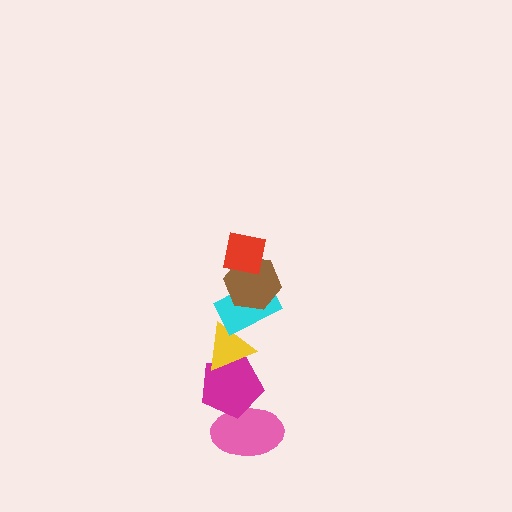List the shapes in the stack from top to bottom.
From top to bottom: the red square, the brown hexagon, the cyan rectangle, the yellow triangle, the magenta pentagon, the pink ellipse.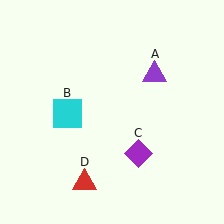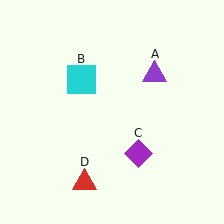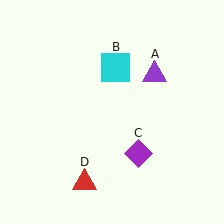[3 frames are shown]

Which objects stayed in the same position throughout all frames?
Purple triangle (object A) and purple diamond (object C) and red triangle (object D) remained stationary.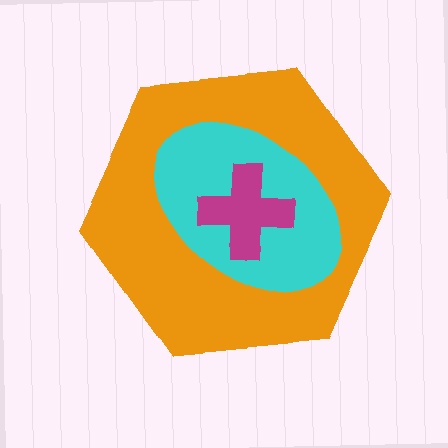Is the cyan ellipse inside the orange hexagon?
Yes.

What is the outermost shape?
The orange hexagon.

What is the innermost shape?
The magenta cross.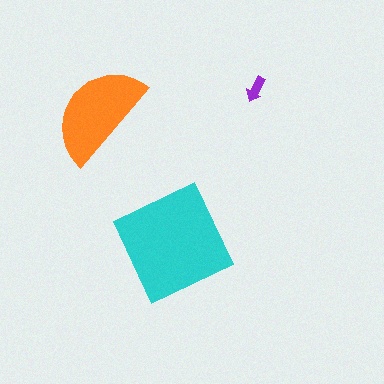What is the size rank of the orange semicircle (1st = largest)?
2nd.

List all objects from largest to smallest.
The cyan diamond, the orange semicircle, the purple arrow.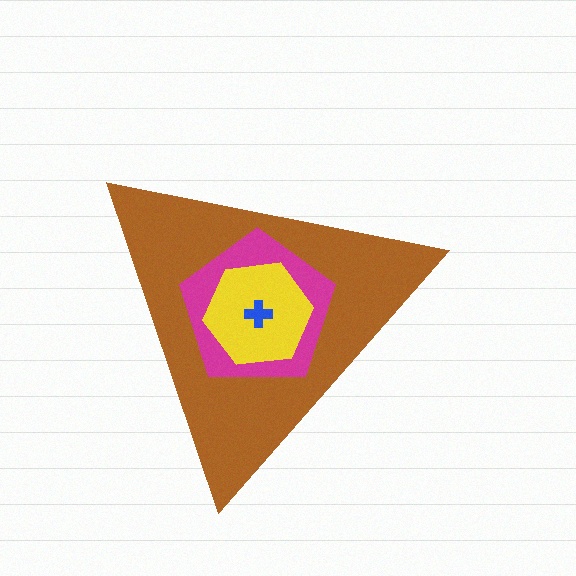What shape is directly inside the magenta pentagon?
The yellow hexagon.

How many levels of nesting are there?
4.